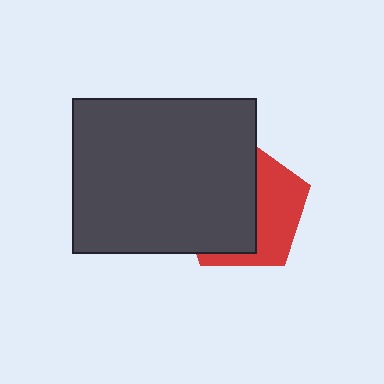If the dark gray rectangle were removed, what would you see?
You would see the complete red pentagon.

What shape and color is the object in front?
The object in front is a dark gray rectangle.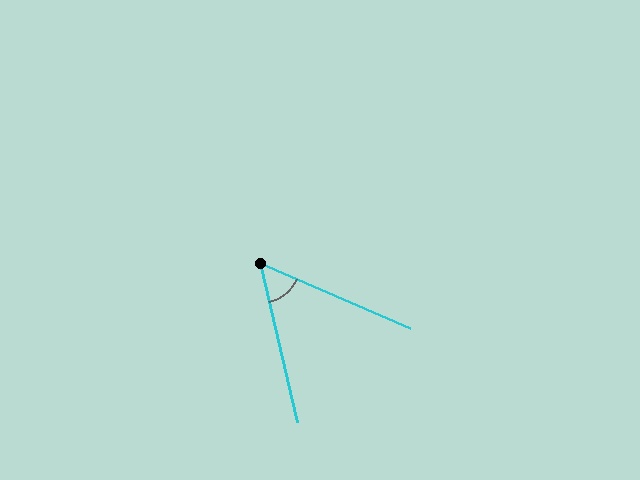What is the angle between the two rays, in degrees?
Approximately 54 degrees.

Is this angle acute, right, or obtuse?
It is acute.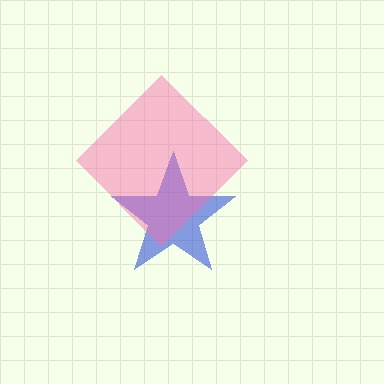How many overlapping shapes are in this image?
There are 2 overlapping shapes in the image.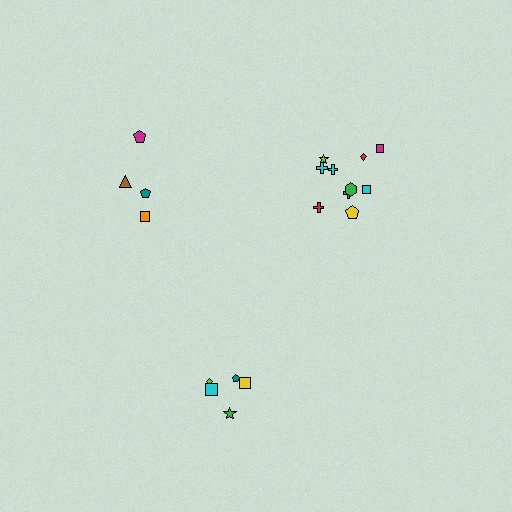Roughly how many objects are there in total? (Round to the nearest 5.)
Roughly 20 objects in total.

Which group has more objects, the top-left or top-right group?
The top-right group.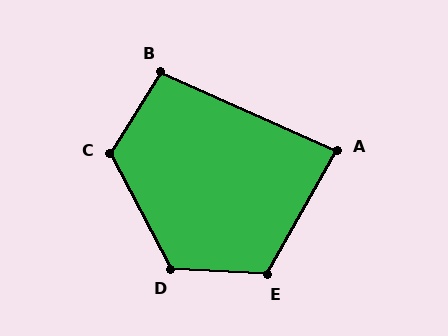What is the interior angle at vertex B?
Approximately 98 degrees (obtuse).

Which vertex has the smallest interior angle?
A, at approximately 84 degrees.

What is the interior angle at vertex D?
Approximately 120 degrees (obtuse).